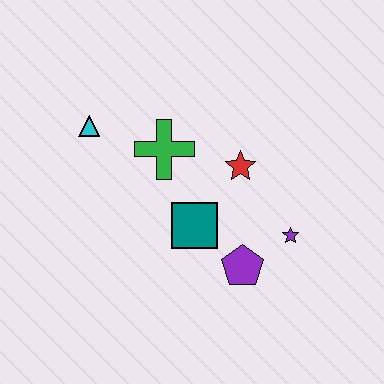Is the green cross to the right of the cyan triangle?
Yes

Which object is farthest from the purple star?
The cyan triangle is farthest from the purple star.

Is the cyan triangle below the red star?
No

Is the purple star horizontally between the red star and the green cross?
No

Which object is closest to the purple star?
The purple pentagon is closest to the purple star.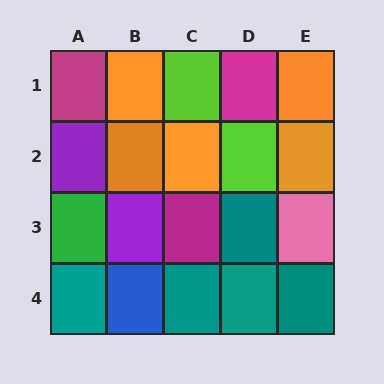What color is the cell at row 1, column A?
Magenta.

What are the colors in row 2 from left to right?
Purple, orange, orange, lime, orange.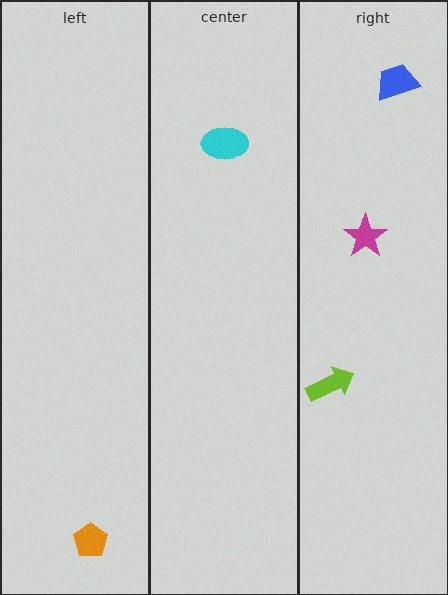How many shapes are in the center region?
1.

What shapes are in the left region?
The orange pentagon.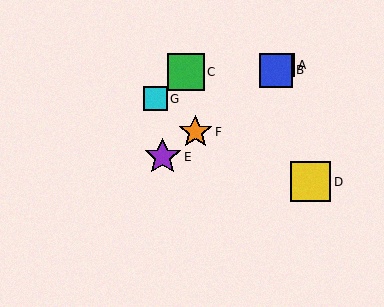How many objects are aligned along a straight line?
4 objects (A, B, E, F) are aligned along a straight line.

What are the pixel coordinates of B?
Object B is at (276, 70).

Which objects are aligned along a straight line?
Objects A, B, E, F are aligned along a straight line.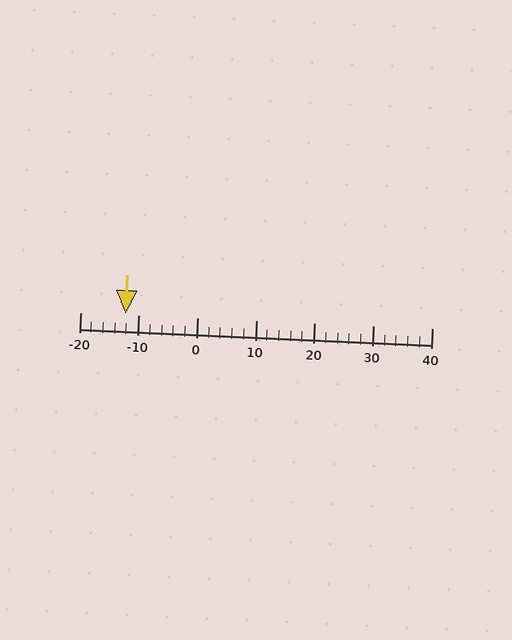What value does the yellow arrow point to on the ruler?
The yellow arrow points to approximately -12.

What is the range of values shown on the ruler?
The ruler shows values from -20 to 40.